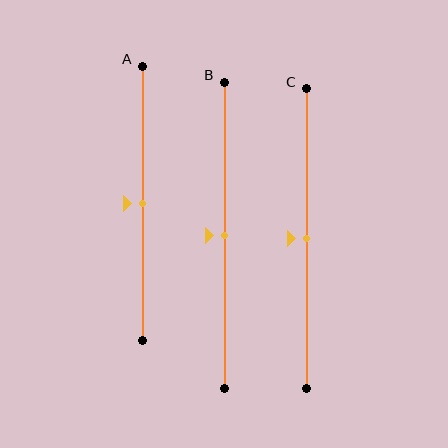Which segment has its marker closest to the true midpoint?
Segment A has its marker closest to the true midpoint.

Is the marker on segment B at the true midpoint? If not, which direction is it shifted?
Yes, the marker on segment B is at the true midpoint.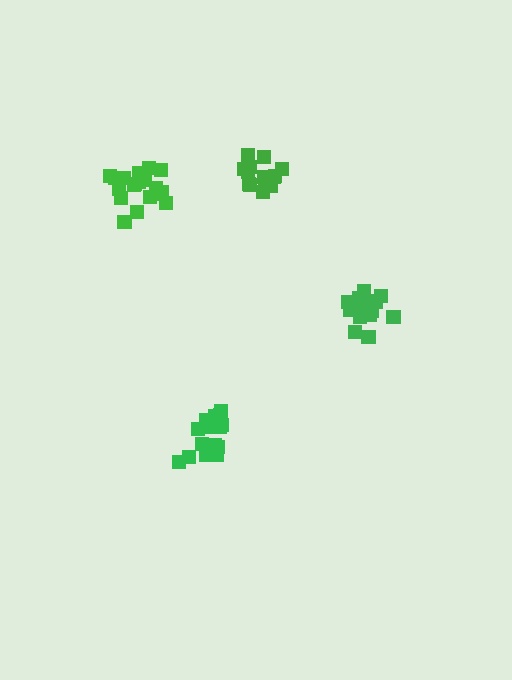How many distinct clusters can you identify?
There are 4 distinct clusters.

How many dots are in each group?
Group 1: 18 dots, Group 2: 15 dots, Group 3: 16 dots, Group 4: 19 dots (68 total).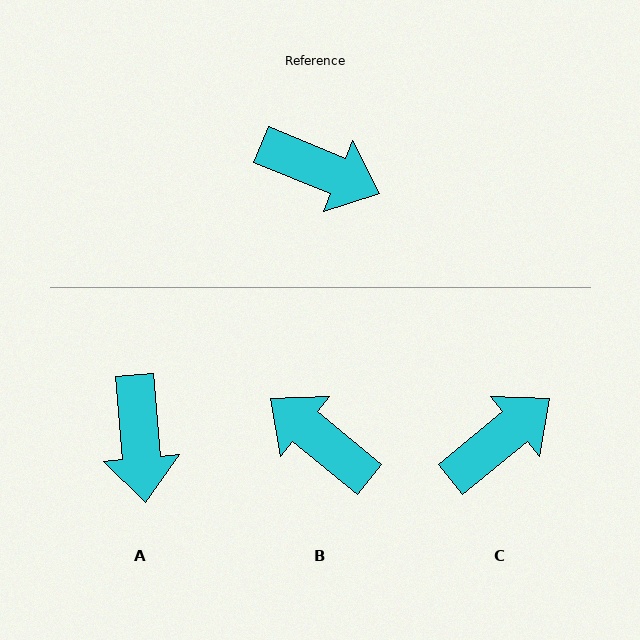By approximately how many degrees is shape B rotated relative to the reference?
Approximately 163 degrees counter-clockwise.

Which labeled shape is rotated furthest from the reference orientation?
B, about 163 degrees away.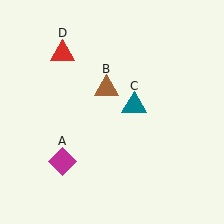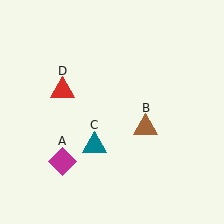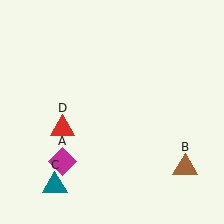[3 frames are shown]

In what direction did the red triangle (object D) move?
The red triangle (object D) moved down.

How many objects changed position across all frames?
3 objects changed position: brown triangle (object B), teal triangle (object C), red triangle (object D).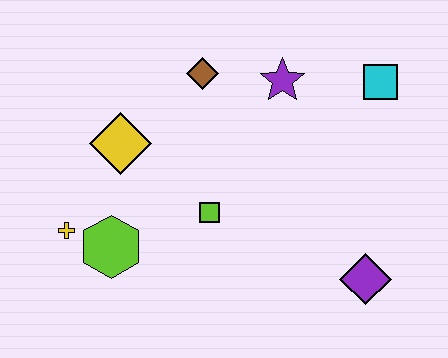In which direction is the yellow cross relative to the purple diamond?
The yellow cross is to the left of the purple diamond.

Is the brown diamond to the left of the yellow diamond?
No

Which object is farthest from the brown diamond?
The purple diamond is farthest from the brown diamond.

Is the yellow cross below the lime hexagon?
No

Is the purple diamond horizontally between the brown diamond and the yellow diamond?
No